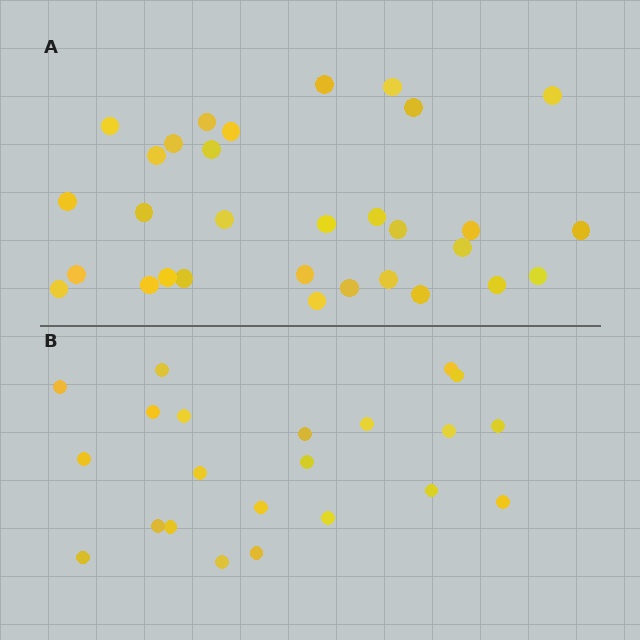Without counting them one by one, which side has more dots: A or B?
Region A (the top region) has more dots.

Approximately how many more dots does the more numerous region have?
Region A has roughly 8 or so more dots than region B.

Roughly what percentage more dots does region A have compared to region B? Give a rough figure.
About 40% more.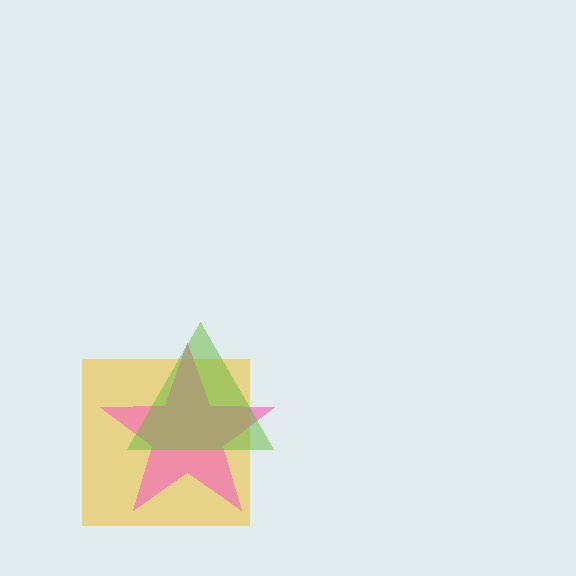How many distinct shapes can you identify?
There are 3 distinct shapes: a yellow square, a pink star, a lime triangle.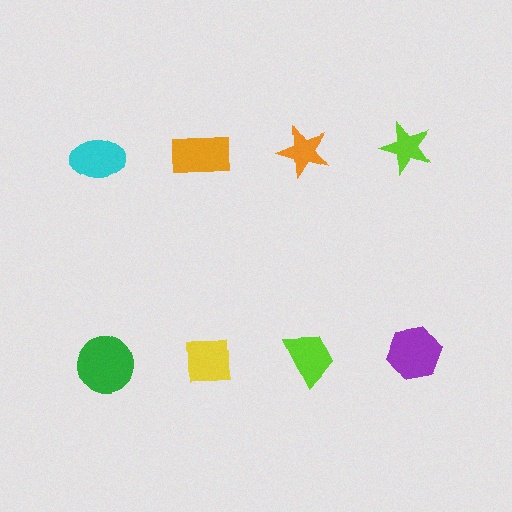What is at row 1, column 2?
An orange rectangle.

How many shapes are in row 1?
4 shapes.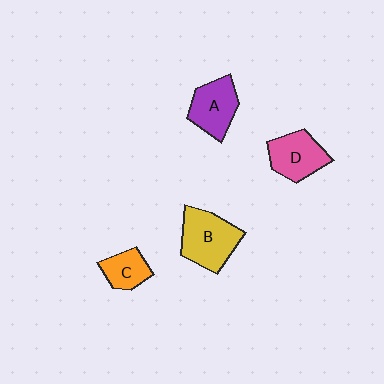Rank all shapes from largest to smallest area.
From largest to smallest: B (yellow), A (purple), D (pink), C (orange).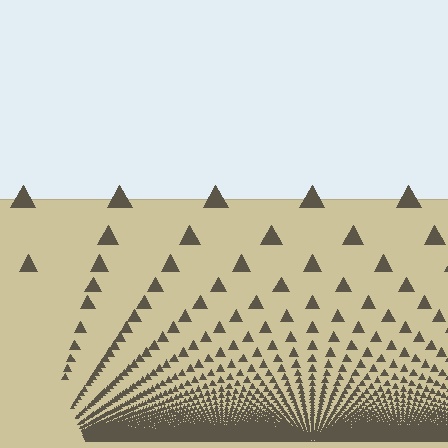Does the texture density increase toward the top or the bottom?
Density increases toward the bottom.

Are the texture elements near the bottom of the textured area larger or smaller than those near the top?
Smaller. The gradient is inverted — elements near the bottom are smaller and denser.